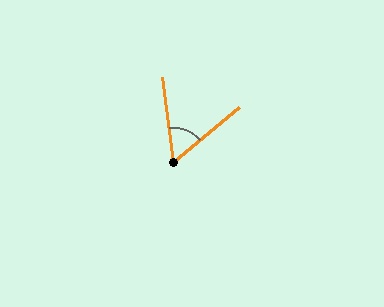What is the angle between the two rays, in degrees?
Approximately 58 degrees.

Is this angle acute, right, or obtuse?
It is acute.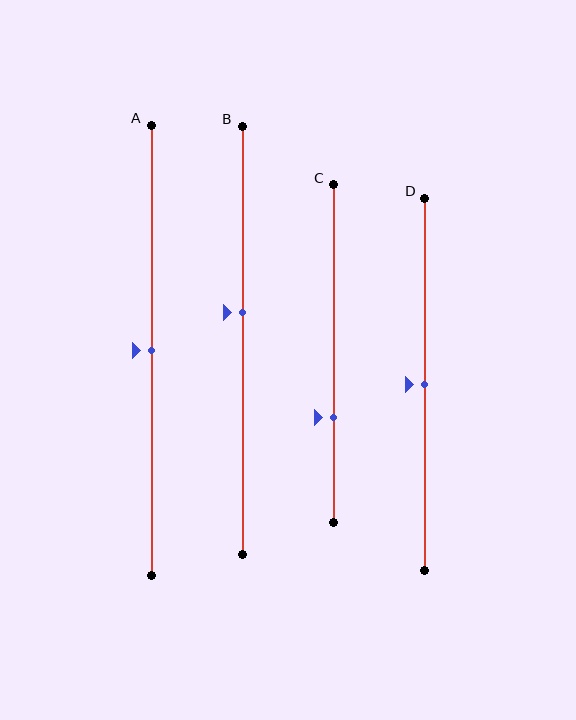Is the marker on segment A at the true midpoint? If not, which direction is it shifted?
Yes, the marker on segment A is at the true midpoint.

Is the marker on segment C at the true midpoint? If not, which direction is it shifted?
No, the marker on segment C is shifted downward by about 19% of the segment length.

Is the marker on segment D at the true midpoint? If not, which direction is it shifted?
Yes, the marker on segment D is at the true midpoint.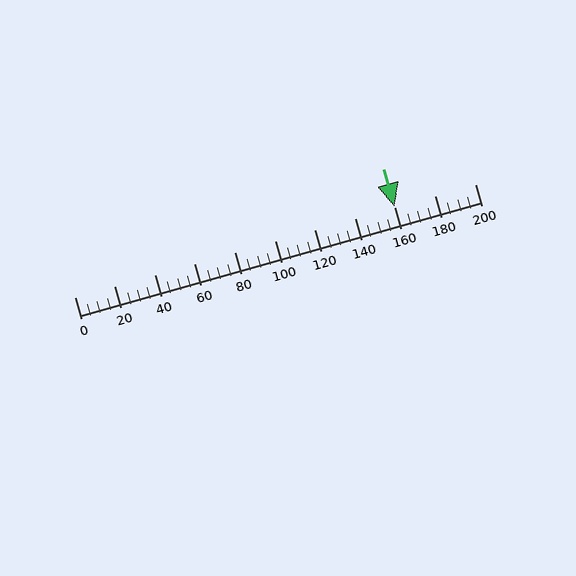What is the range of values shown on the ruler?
The ruler shows values from 0 to 200.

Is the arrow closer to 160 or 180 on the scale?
The arrow is closer to 160.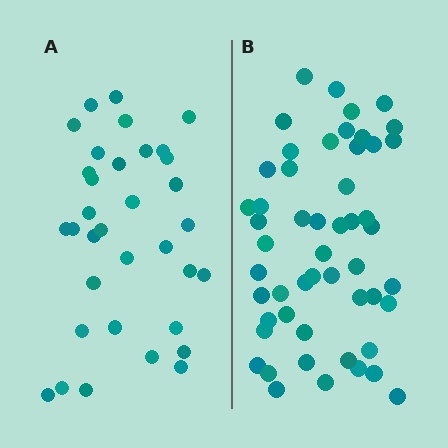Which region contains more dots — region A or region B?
Region B (the right region) has more dots.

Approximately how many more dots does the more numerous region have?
Region B has approximately 20 more dots than region A.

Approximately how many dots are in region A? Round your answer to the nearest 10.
About 30 dots. (The exact count is 34, which rounds to 30.)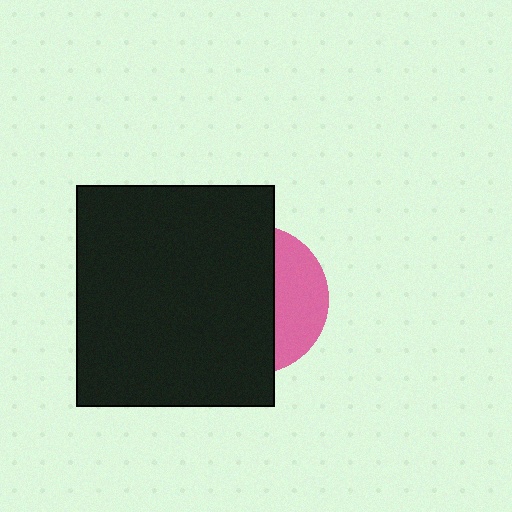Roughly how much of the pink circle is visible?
A small part of it is visible (roughly 32%).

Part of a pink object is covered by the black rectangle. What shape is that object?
It is a circle.